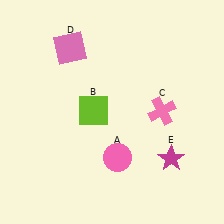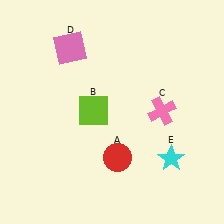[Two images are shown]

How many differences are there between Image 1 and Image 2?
There are 2 differences between the two images.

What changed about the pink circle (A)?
In Image 1, A is pink. In Image 2, it changed to red.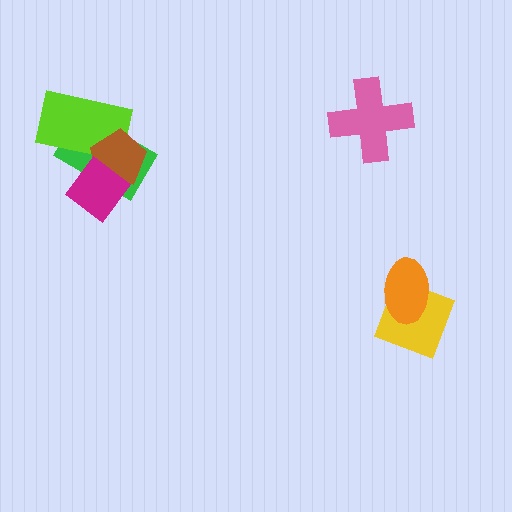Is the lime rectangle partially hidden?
Yes, it is partially covered by another shape.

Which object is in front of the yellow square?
The orange ellipse is in front of the yellow square.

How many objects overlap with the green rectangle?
3 objects overlap with the green rectangle.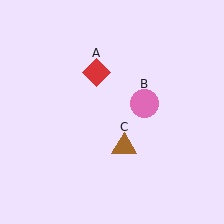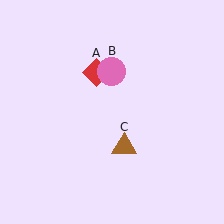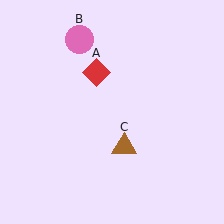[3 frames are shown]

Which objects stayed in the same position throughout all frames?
Red diamond (object A) and brown triangle (object C) remained stationary.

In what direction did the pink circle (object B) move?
The pink circle (object B) moved up and to the left.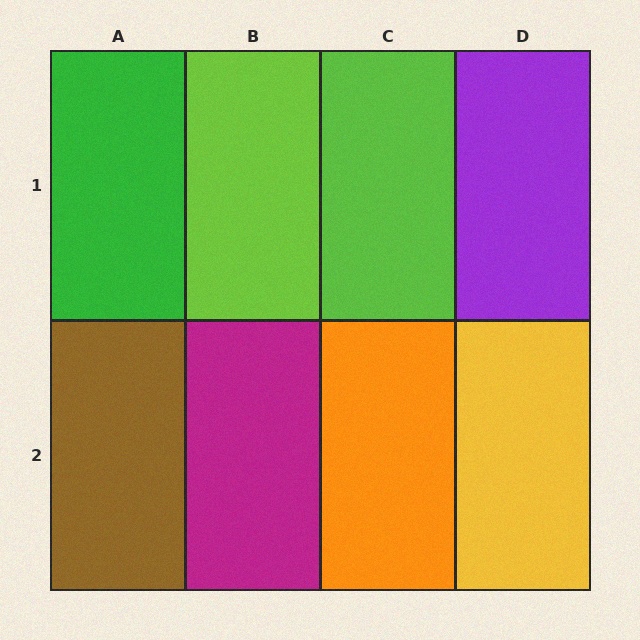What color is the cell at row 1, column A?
Green.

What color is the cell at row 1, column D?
Purple.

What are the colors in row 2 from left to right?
Brown, magenta, orange, yellow.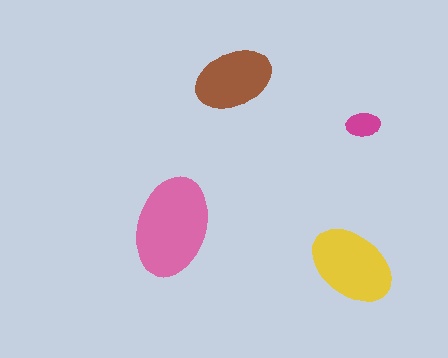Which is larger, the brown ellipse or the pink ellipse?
The pink one.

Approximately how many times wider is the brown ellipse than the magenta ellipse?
About 2.5 times wider.